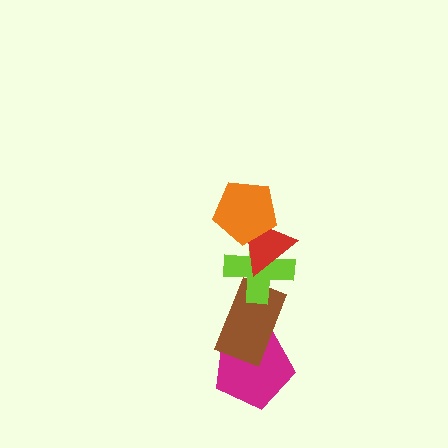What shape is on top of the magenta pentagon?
The brown rectangle is on top of the magenta pentagon.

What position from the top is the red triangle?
The red triangle is 2nd from the top.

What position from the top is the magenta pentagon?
The magenta pentagon is 5th from the top.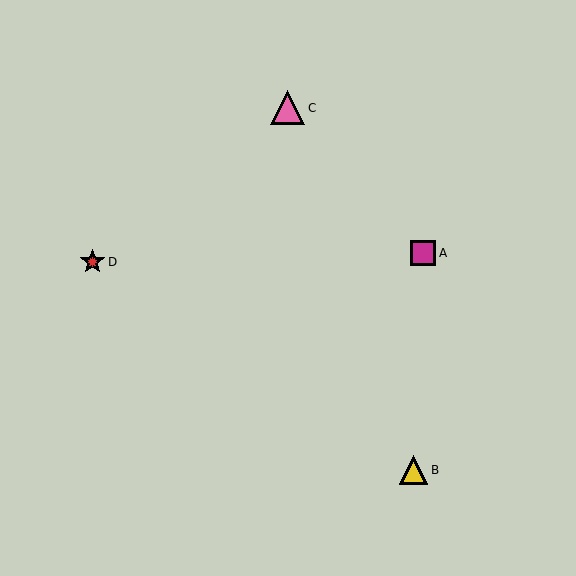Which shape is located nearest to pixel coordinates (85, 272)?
The red star (labeled D) at (93, 262) is nearest to that location.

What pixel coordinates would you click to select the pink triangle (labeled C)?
Click at (288, 108) to select the pink triangle C.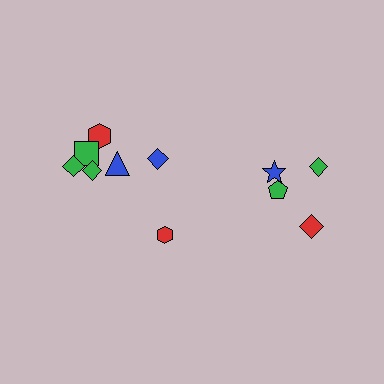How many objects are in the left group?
There are 7 objects.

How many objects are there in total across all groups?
There are 11 objects.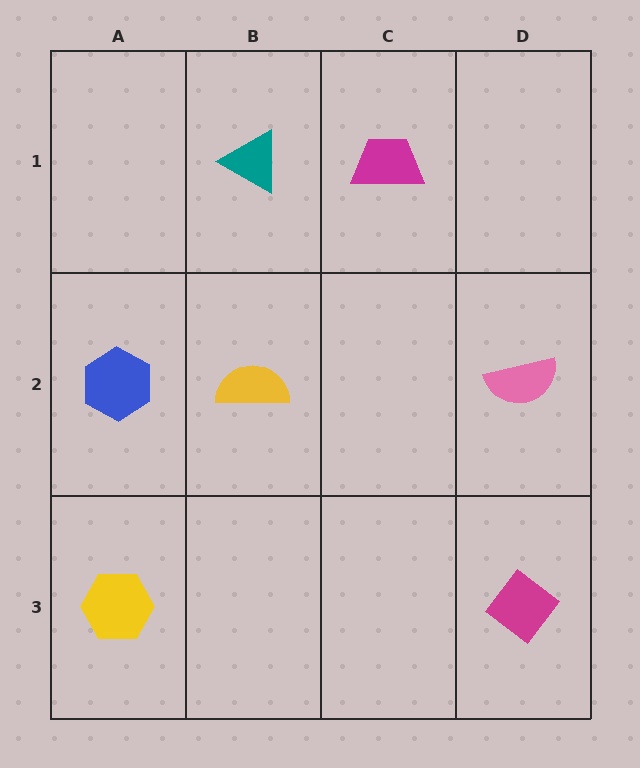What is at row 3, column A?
A yellow hexagon.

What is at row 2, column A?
A blue hexagon.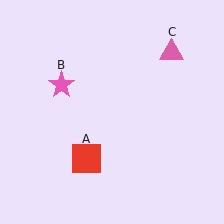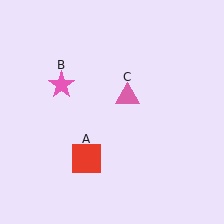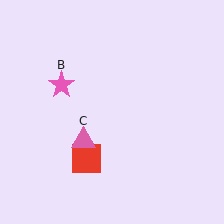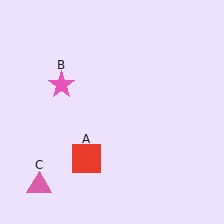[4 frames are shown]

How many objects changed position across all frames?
1 object changed position: pink triangle (object C).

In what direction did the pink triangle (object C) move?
The pink triangle (object C) moved down and to the left.